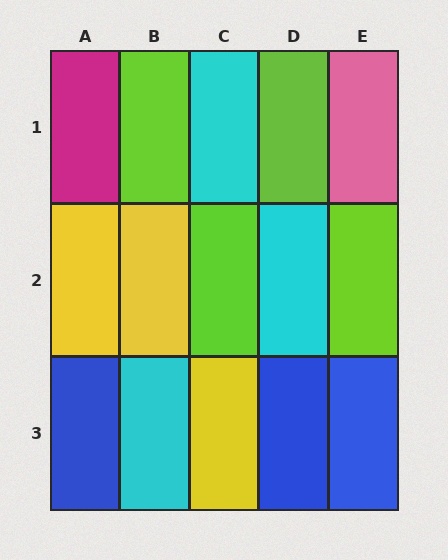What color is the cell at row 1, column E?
Pink.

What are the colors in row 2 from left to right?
Yellow, yellow, lime, cyan, lime.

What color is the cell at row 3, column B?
Cyan.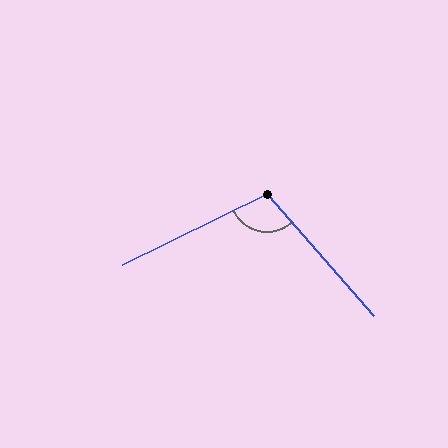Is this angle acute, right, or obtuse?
It is obtuse.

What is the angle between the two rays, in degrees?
Approximately 105 degrees.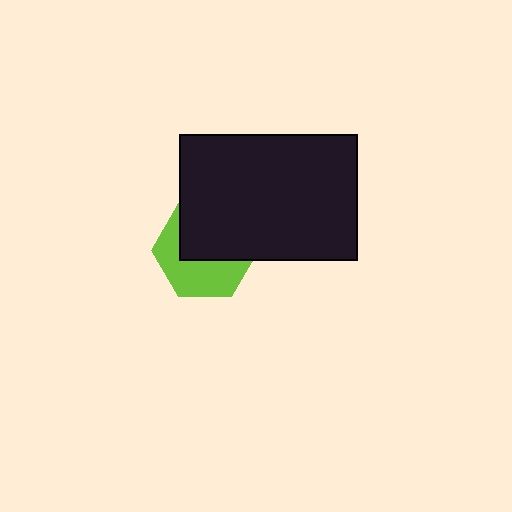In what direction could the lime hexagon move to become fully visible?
The lime hexagon could move down. That would shift it out from behind the black rectangle entirely.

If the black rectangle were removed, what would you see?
You would see the complete lime hexagon.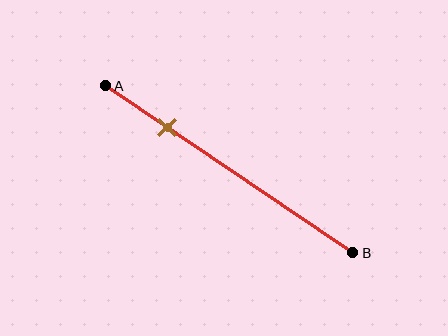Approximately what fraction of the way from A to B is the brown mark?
The brown mark is approximately 25% of the way from A to B.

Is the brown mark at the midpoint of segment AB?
No, the mark is at about 25% from A, not at the 50% midpoint.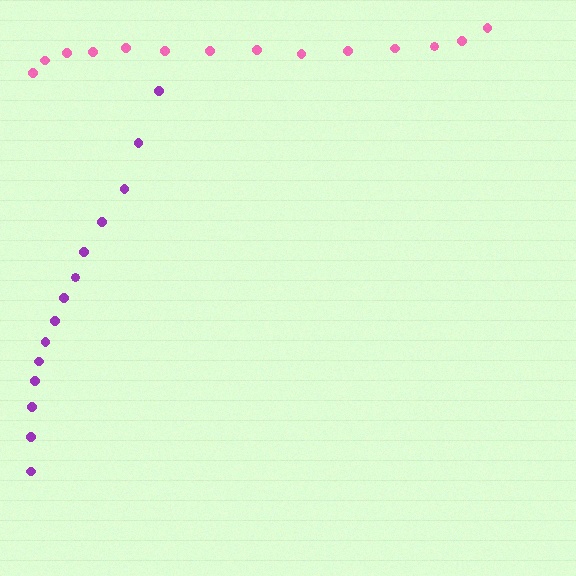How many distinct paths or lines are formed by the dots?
There are 2 distinct paths.